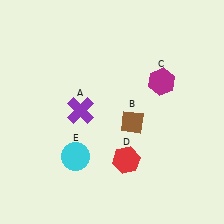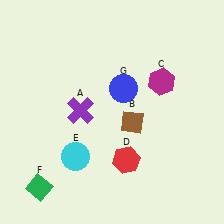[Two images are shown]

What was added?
A green diamond (F), a blue circle (G) were added in Image 2.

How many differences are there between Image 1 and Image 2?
There are 2 differences between the two images.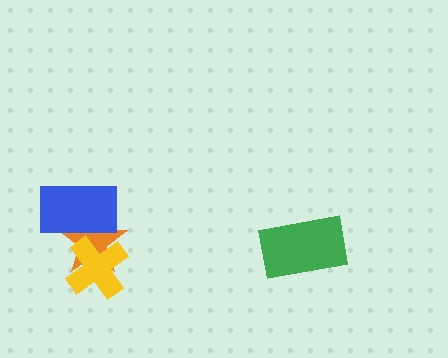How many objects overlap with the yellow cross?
2 objects overlap with the yellow cross.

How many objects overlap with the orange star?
2 objects overlap with the orange star.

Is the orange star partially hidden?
Yes, it is partially covered by another shape.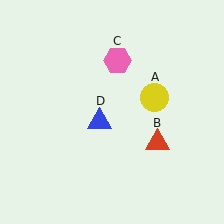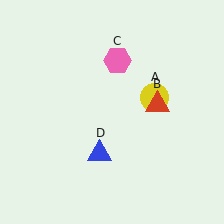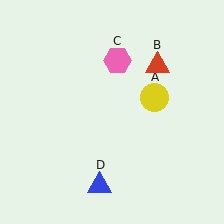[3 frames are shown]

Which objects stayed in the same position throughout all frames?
Yellow circle (object A) and pink hexagon (object C) remained stationary.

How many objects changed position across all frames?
2 objects changed position: red triangle (object B), blue triangle (object D).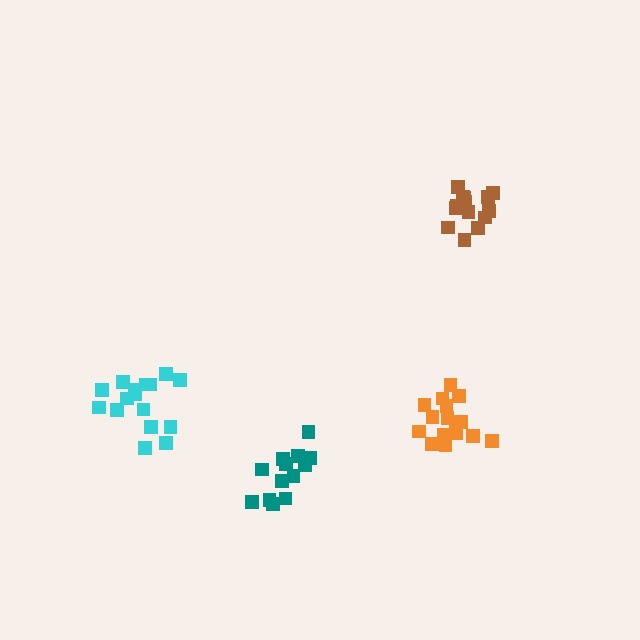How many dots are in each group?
Group 1: 16 dots, Group 2: 16 dots, Group 3: 13 dots, Group 4: 14 dots (59 total).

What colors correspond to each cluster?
The clusters are colored: cyan, orange, teal, brown.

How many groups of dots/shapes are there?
There are 4 groups.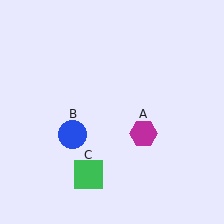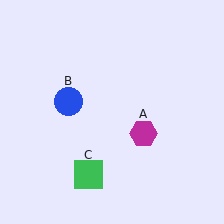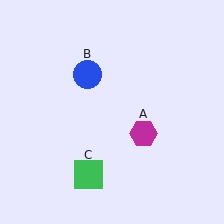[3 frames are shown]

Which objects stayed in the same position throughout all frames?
Magenta hexagon (object A) and green square (object C) remained stationary.